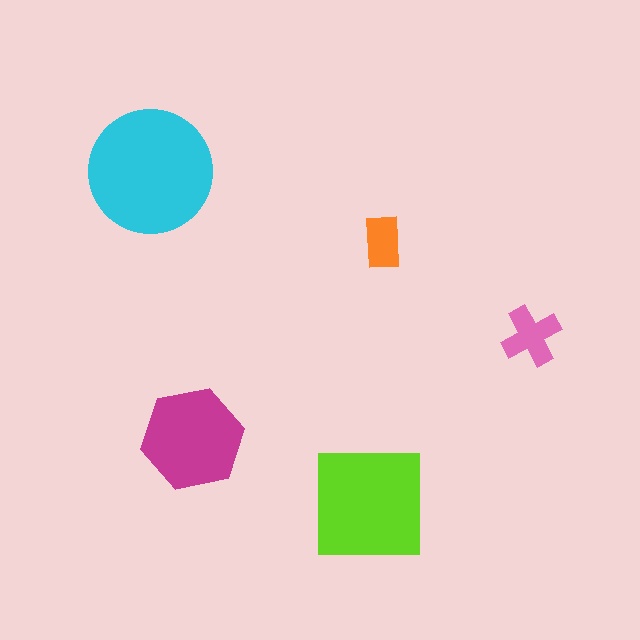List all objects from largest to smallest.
The cyan circle, the lime square, the magenta hexagon, the pink cross, the orange rectangle.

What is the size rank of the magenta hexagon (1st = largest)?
3rd.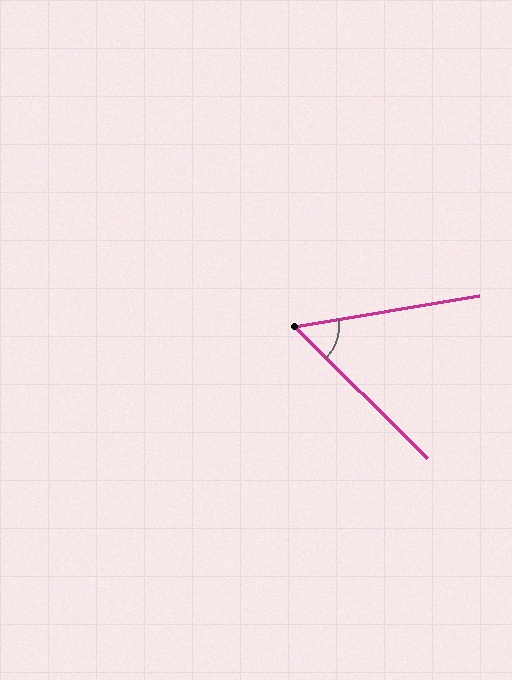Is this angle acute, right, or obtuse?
It is acute.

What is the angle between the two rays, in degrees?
Approximately 54 degrees.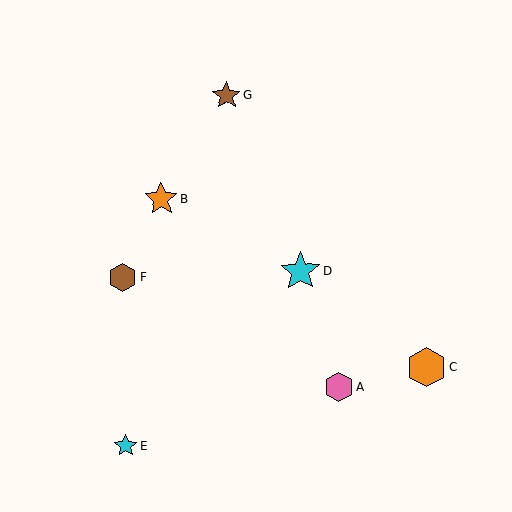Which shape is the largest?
The cyan star (labeled D) is the largest.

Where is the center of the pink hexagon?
The center of the pink hexagon is at (339, 387).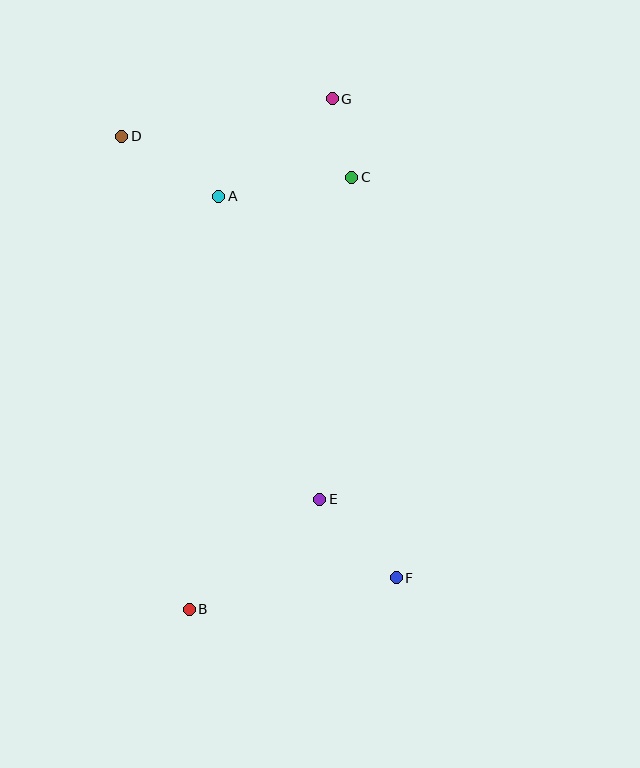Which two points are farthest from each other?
Points B and G are farthest from each other.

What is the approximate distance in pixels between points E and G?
The distance between E and G is approximately 400 pixels.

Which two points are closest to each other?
Points C and G are closest to each other.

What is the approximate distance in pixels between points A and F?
The distance between A and F is approximately 421 pixels.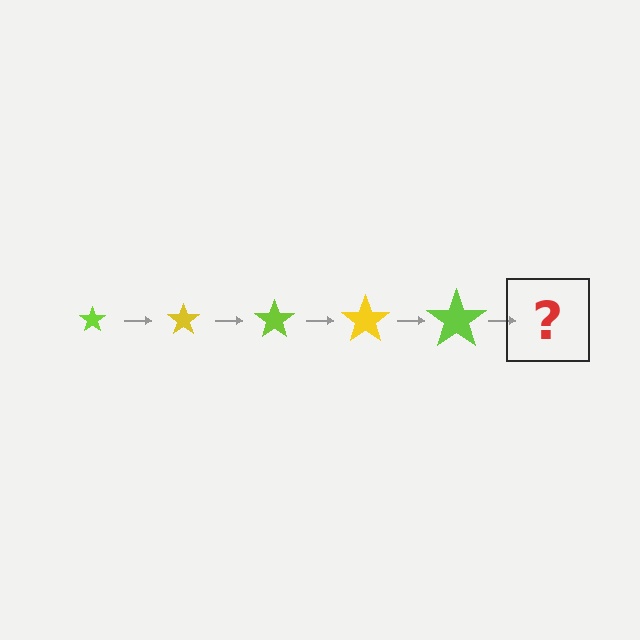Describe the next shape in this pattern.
It should be a yellow star, larger than the previous one.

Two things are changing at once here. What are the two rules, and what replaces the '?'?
The two rules are that the star grows larger each step and the color cycles through lime and yellow. The '?' should be a yellow star, larger than the previous one.